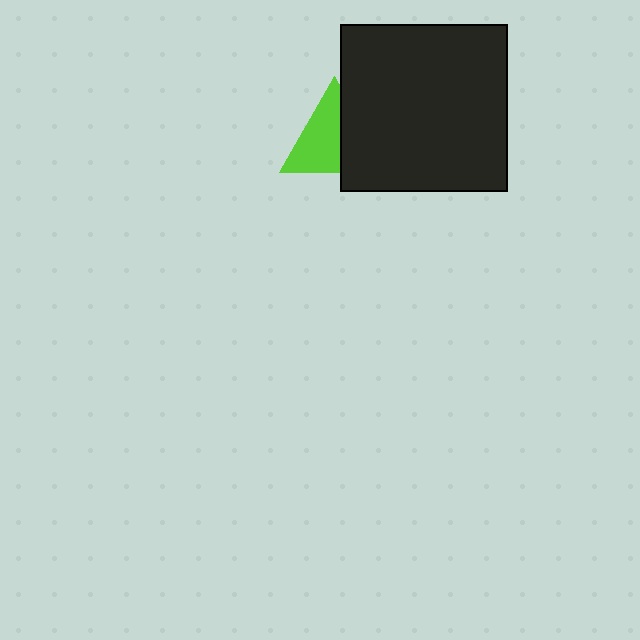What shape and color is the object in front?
The object in front is a black square.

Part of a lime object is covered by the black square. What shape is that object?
It is a triangle.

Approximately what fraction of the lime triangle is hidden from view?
Roughly 42% of the lime triangle is hidden behind the black square.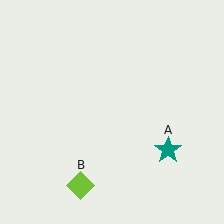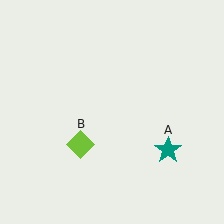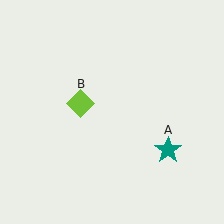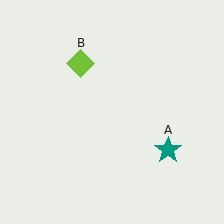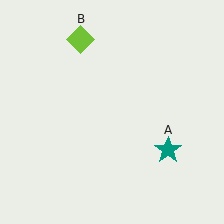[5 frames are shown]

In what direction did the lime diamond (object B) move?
The lime diamond (object B) moved up.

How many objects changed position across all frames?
1 object changed position: lime diamond (object B).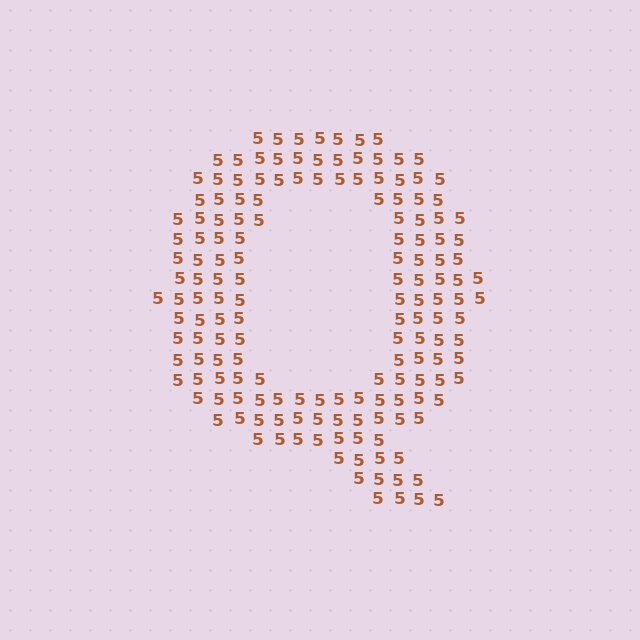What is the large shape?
The large shape is the letter Q.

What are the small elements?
The small elements are digit 5's.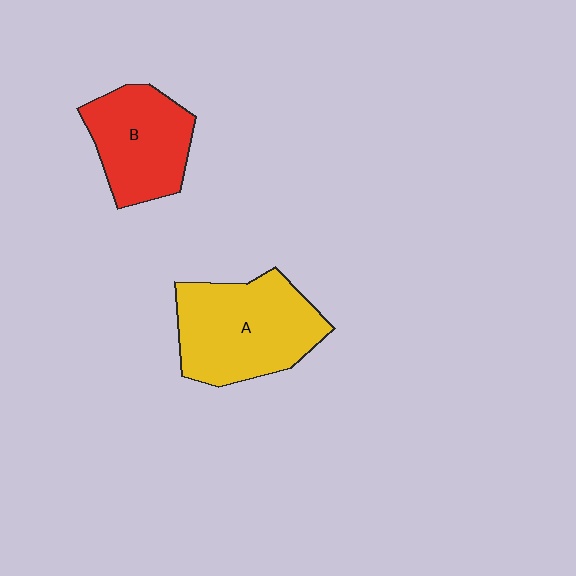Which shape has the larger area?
Shape A (yellow).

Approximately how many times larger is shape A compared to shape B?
Approximately 1.3 times.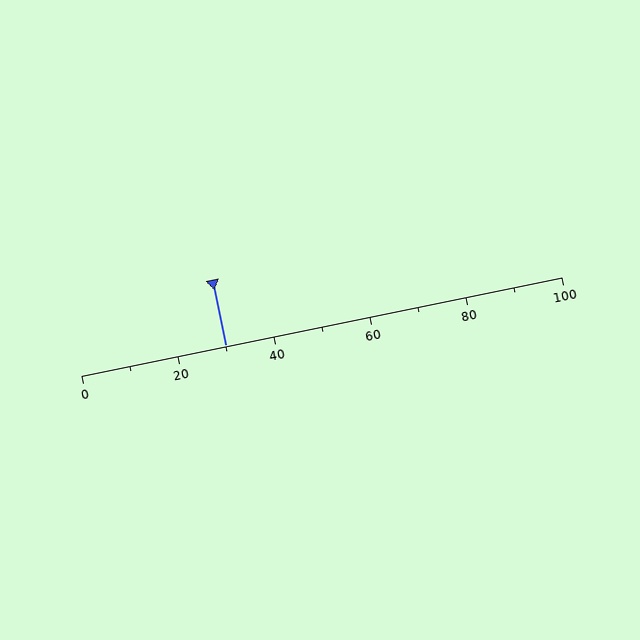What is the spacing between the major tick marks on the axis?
The major ticks are spaced 20 apart.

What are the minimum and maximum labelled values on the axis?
The axis runs from 0 to 100.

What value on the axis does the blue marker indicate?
The marker indicates approximately 30.